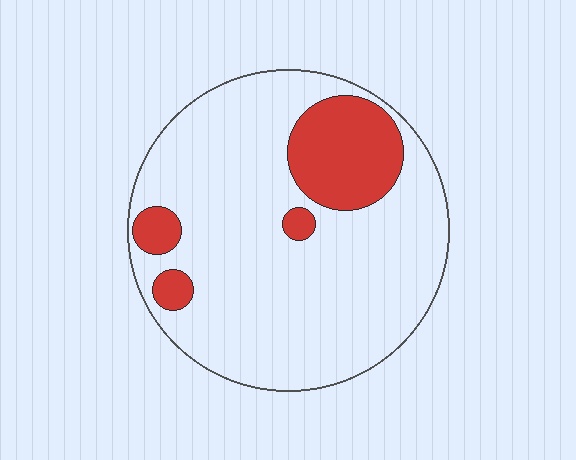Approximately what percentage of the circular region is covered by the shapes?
Approximately 20%.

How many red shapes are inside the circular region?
4.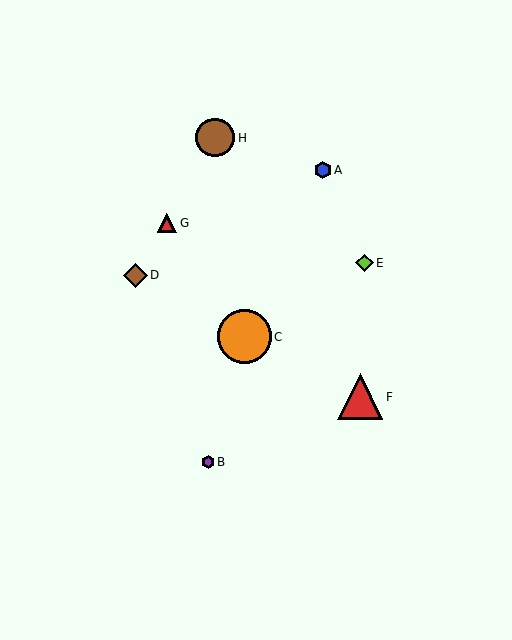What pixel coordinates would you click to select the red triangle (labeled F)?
Click at (360, 397) to select the red triangle F.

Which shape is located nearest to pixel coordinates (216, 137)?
The brown circle (labeled H) at (215, 138) is nearest to that location.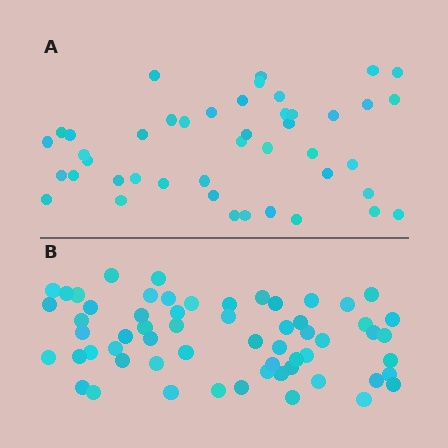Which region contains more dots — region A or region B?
Region B (the bottom region) has more dots.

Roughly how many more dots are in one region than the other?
Region B has approximately 15 more dots than region A.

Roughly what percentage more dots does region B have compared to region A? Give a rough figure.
About 35% more.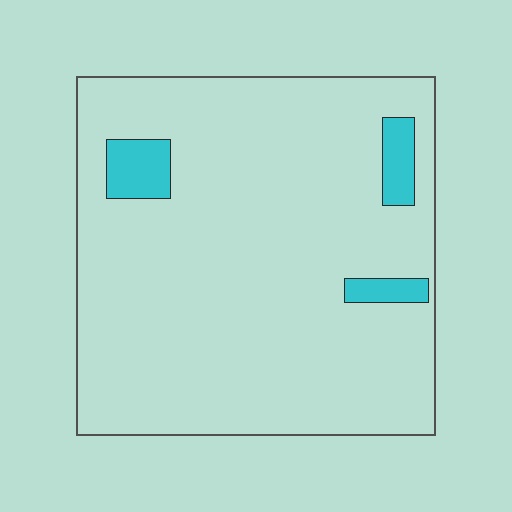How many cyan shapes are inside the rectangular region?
3.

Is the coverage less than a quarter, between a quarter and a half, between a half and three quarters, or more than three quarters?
Less than a quarter.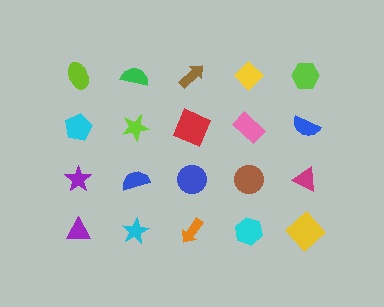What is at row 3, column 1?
A purple star.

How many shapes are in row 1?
5 shapes.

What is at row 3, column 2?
A blue semicircle.